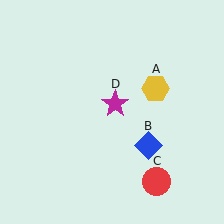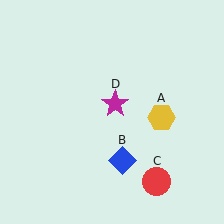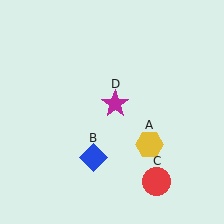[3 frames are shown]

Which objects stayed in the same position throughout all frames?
Red circle (object C) and magenta star (object D) remained stationary.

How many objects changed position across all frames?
2 objects changed position: yellow hexagon (object A), blue diamond (object B).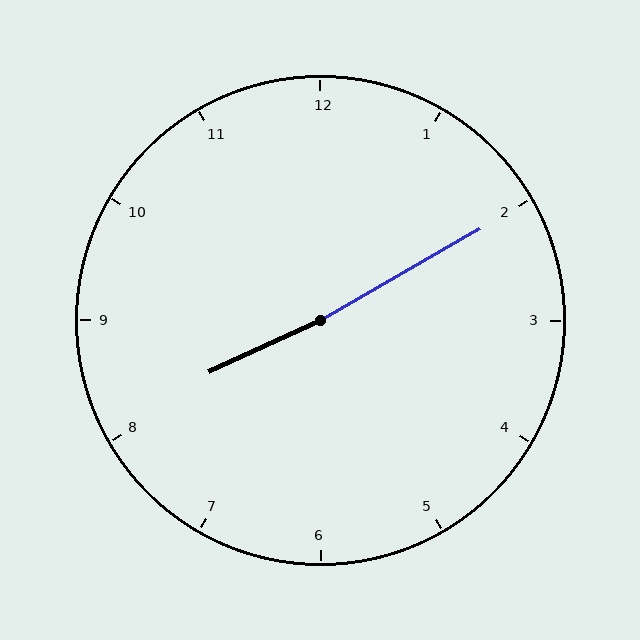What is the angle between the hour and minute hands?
Approximately 175 degrees.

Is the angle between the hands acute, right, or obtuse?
It is obtuse.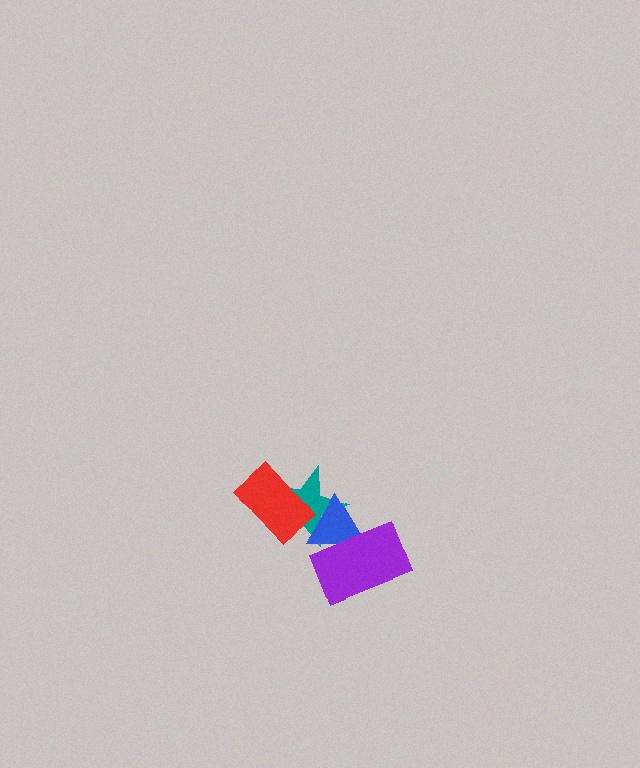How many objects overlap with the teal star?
3 objects overlap with the teal star.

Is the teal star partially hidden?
Yes, it is partially covered by another shape.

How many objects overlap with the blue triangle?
2 objects overlap with the blue triangle.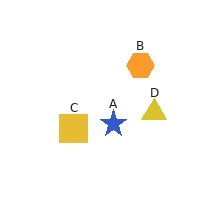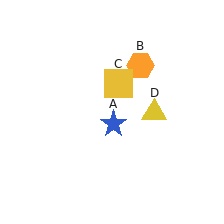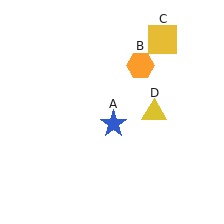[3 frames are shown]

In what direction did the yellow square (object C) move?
The yellow square (object C) moved up and to the right.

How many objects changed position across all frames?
1 object changed position: yellow square (object C).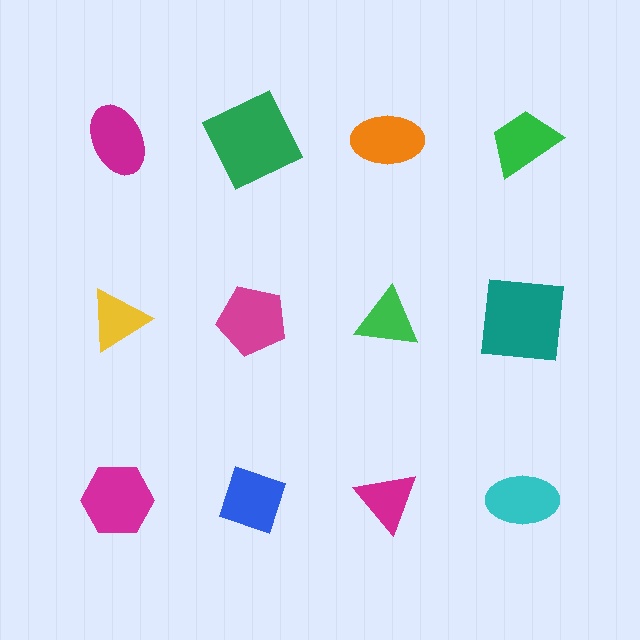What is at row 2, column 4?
A teal square.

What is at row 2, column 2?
A magenta pentagon.